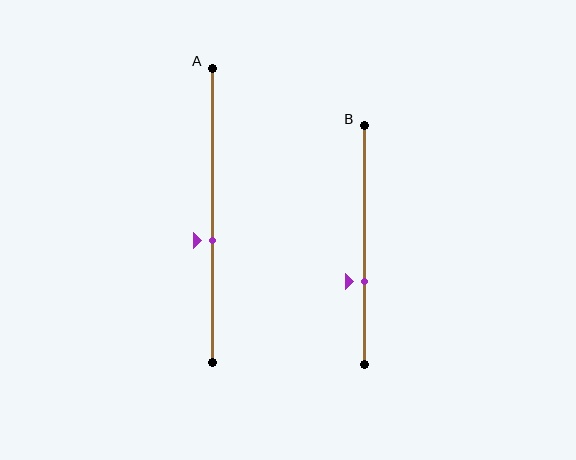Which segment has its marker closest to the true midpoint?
Segment A has its marker closest to the true midpoint.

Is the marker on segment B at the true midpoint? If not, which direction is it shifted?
No, the marker on segment B is shifted downward by about 15% of the segment length.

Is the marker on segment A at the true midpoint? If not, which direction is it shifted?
No, the marker on segment A is shifted downward by about 9% of the segment length.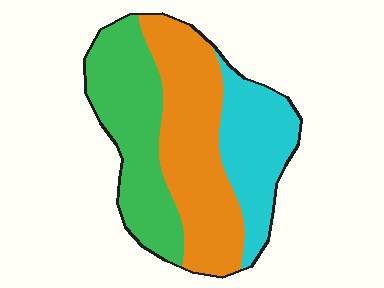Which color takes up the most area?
Orange, at roughly 40%.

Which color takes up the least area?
Cyan, at roughly 25%.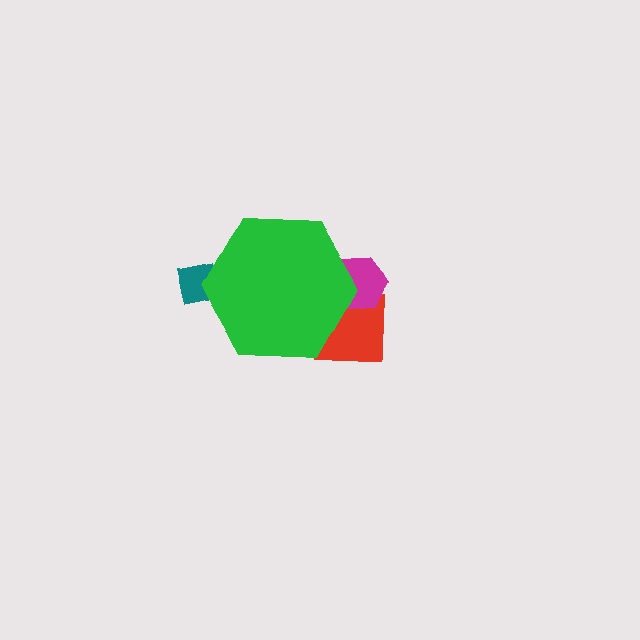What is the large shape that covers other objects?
A green hexagon.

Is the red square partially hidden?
Yes, the red square is partially hidden behind the green hexagon.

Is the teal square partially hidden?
Yes, the teal square is partially hidden behind the green hexagon.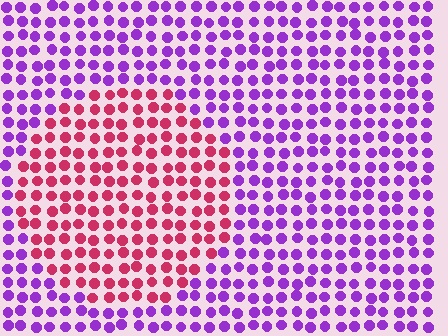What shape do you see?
I see a circle.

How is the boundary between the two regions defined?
The boundary is defined purely by a slight shift in hue (about 60 degrees). Spacing, size, and orientation are identical on both sides.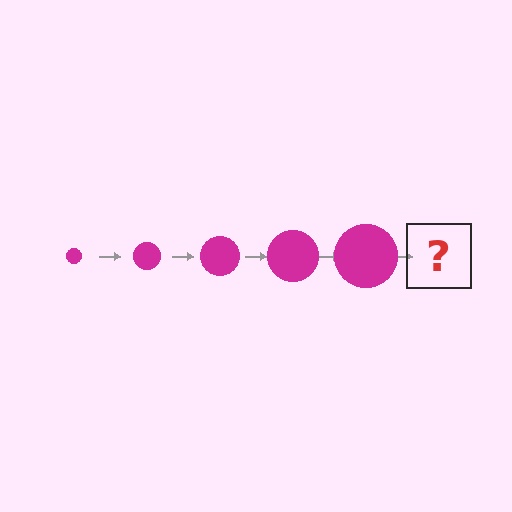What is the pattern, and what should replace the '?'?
The pattern is that the circle gets progressively larger each step. The '?' should be a magenta circle, larger than the previous one.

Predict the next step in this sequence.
The next step is a magenta circle, larger than the previous one.